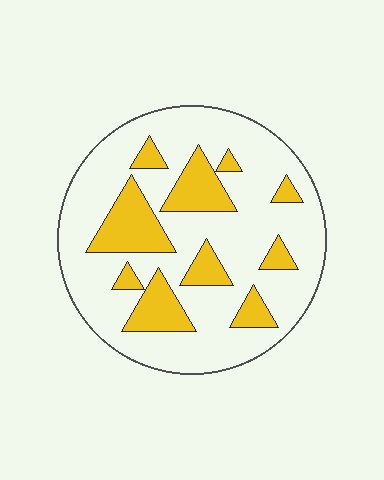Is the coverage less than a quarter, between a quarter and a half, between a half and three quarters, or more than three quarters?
Less than a quarter.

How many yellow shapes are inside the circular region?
10.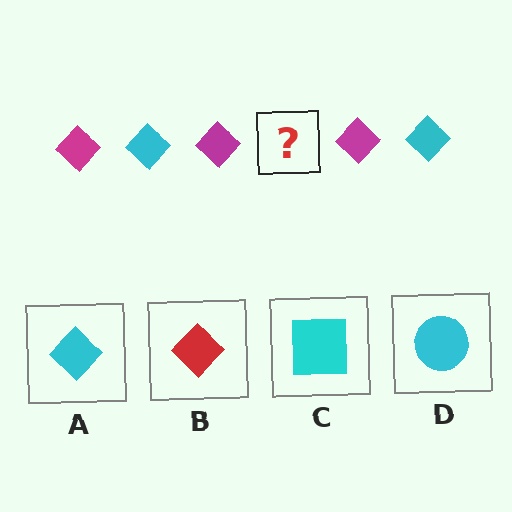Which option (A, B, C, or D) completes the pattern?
A.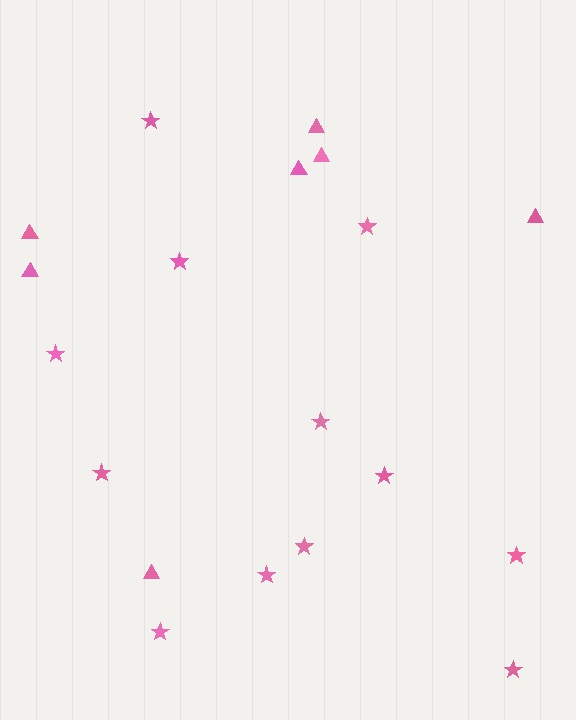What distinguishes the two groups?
There are 2 groups: one group of stars (12) and one group of triangles (7).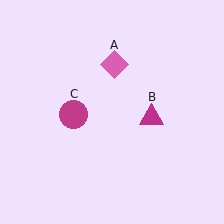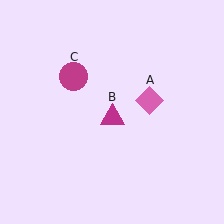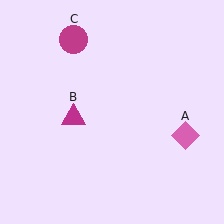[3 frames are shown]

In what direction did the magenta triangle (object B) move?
The magenta triangle (object B) moved left.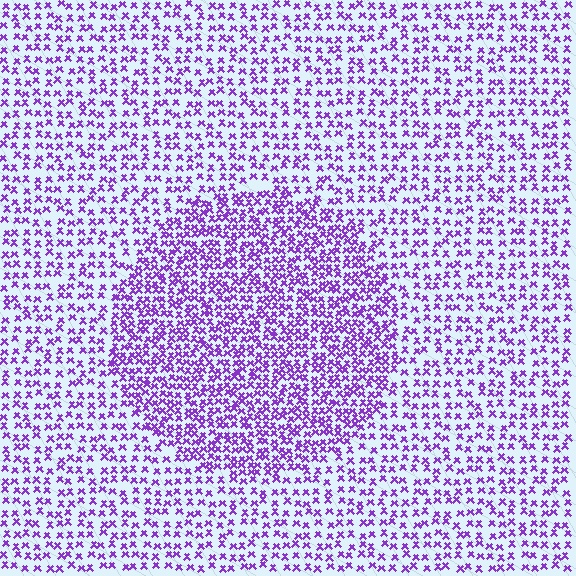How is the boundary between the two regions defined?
The boundary is defined by a change in element density (approximately 1.8x ratio). All elements are the same color, size, and shape.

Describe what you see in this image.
The image contains small purple elements arranged at two different densities. A circle-shaped region is visible where the elements are more densely packed than the surrounding area.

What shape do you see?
I see a circle.